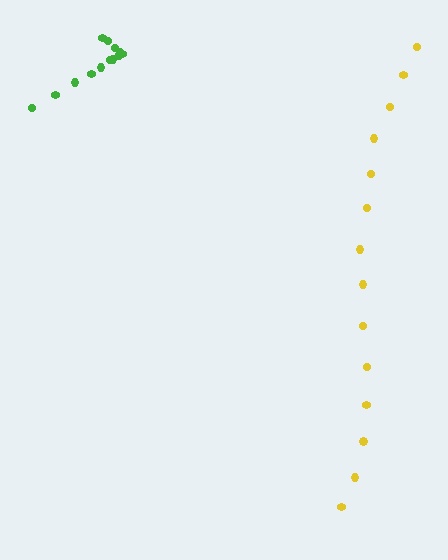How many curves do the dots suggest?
There are 2 distinct paths.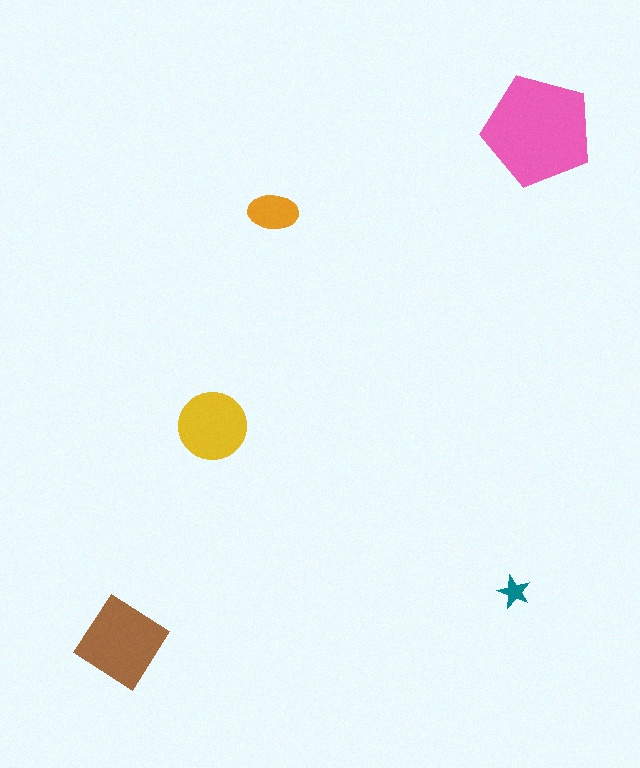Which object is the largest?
The pink pentagon.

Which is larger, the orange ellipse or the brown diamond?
The brown diamond.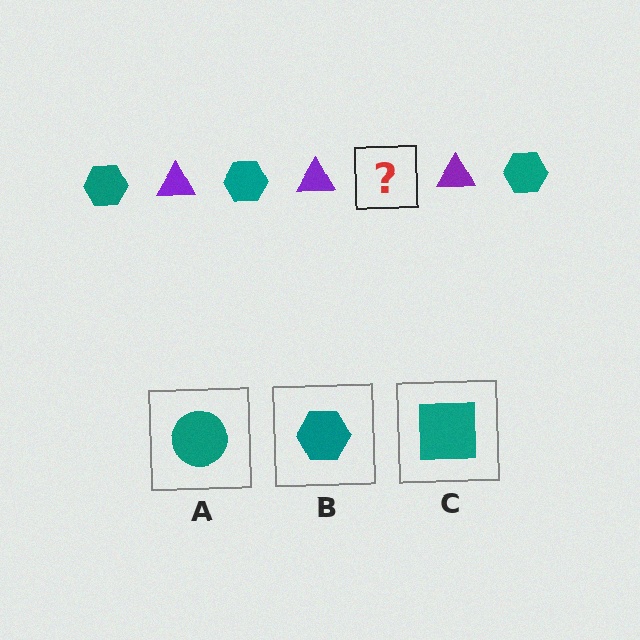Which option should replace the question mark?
Option B.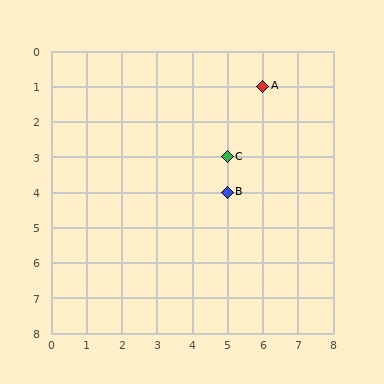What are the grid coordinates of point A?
Point A is at grid coordinates (6, 1).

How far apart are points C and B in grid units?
Points C and B are 1 row apart.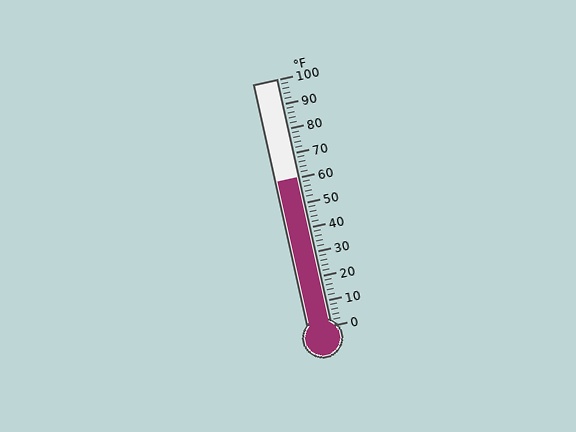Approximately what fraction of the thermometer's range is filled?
The thermometer is filled to approximately 60% of its range.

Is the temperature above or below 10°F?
The temperature is above 10°F.